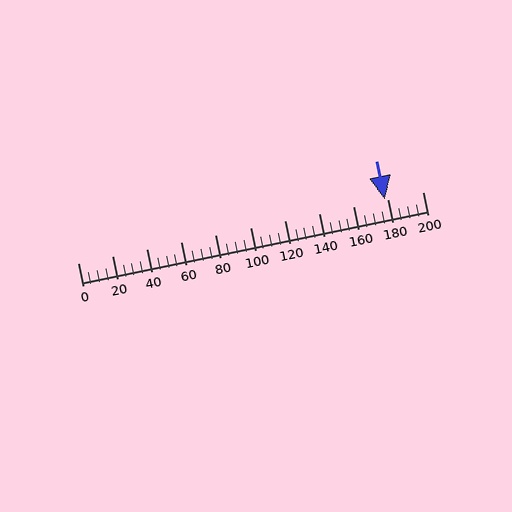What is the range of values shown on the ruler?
The ruler shows values from 0 to 200.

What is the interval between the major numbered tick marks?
The major tick marks are spaced 20 units apart.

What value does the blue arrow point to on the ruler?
The blue arrow points to approximately 178.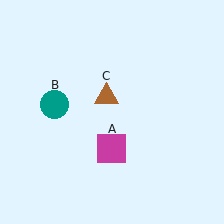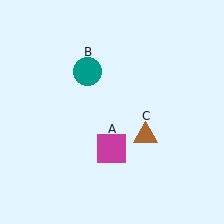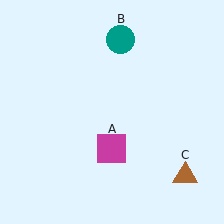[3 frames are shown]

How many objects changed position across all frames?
2 objects changed position: teal circle (object B), brown triangle (object C).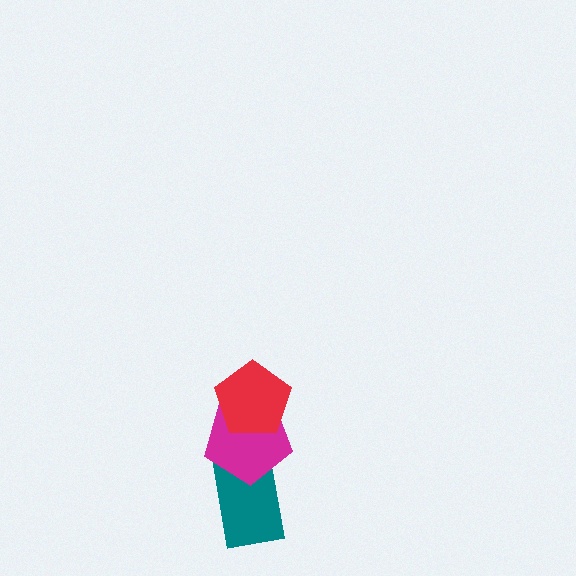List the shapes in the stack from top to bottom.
From top to bottom: the red pentagon, the magenta pentagon, the teal rectangle.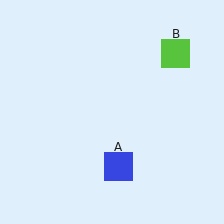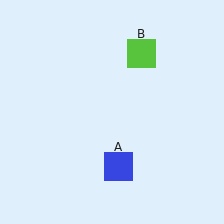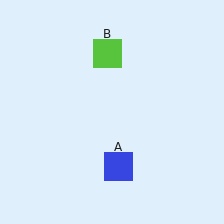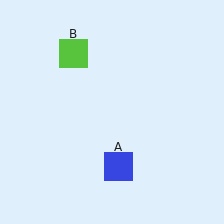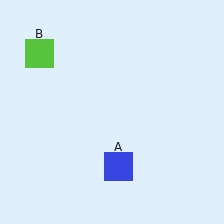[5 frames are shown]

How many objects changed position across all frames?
1 object changed position: lime square (object B).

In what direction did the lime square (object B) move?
The lime square (object B) moved left.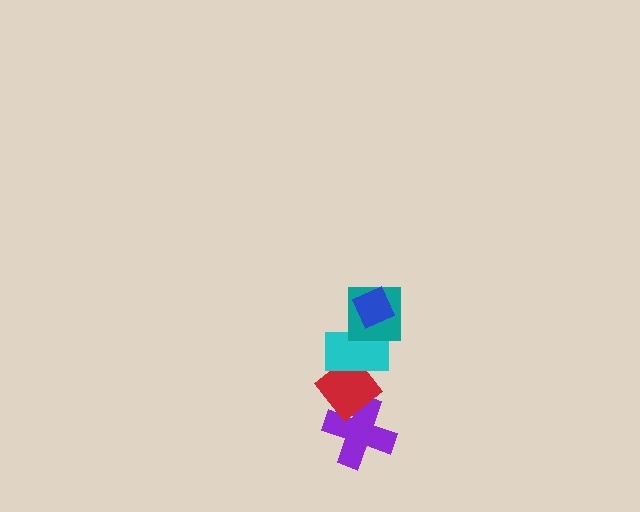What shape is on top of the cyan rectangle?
The teal square is on top of the cyan rectangle.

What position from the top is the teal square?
The teal square is 2nd from the top.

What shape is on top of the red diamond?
The cyan rectangle is on top of the red diamond.